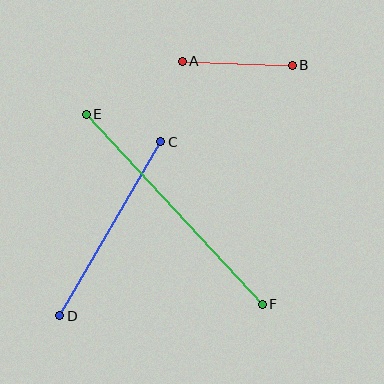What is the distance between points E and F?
The distance is approximately 259 pixels.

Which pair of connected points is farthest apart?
Points E and F are farthest apart.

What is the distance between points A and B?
The distance is approximately 110 pixels.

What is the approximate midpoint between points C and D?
The midpoint is at approximately (110, 229) pixels.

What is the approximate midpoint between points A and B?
The midpoint is at approximately (237, 63) pixels.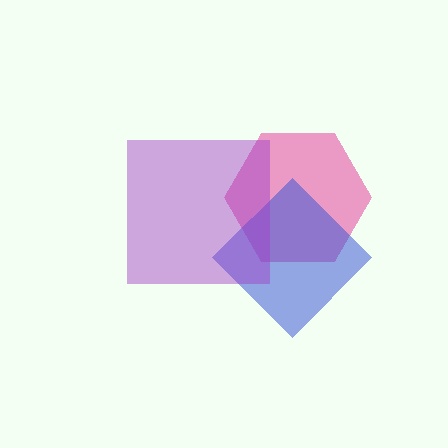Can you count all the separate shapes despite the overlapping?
Yes, there are 3 separate shapes.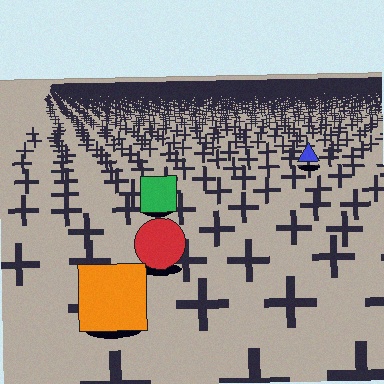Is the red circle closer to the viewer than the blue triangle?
Yes. The red circle is closer — you can tell from the texture gradient: the ground texture is coarser near it.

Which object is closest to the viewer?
The orange square is closest. The texture marks near it are larger and more spread out.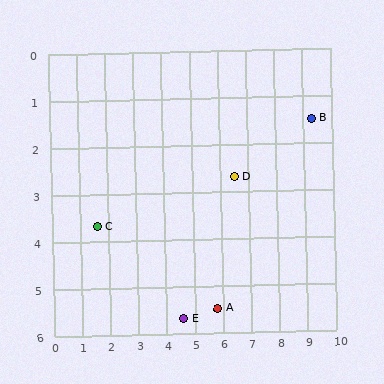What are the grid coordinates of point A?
Point A is at approximately (5.8, 5.5).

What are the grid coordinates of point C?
Point C is at approximately (1.6, 3.7).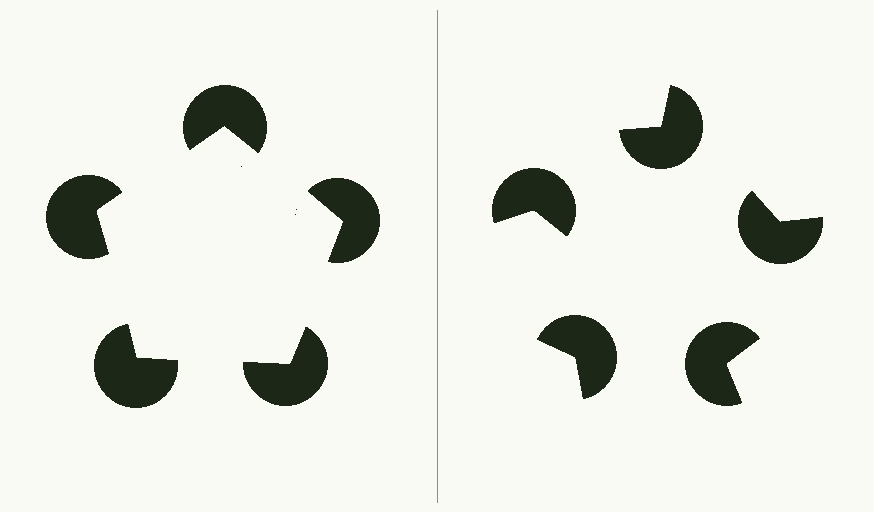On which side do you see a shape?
An illusory pentagon appears on the left side. On the right side the wedge cuts are rotated, so no coherent shape forms.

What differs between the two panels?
The pac-man discs are positioned identically on both sides; only the wedge orientations differ. On the left they align to a pentagon; on the right they are misaligned.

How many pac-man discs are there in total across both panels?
10 — 5 on each side.